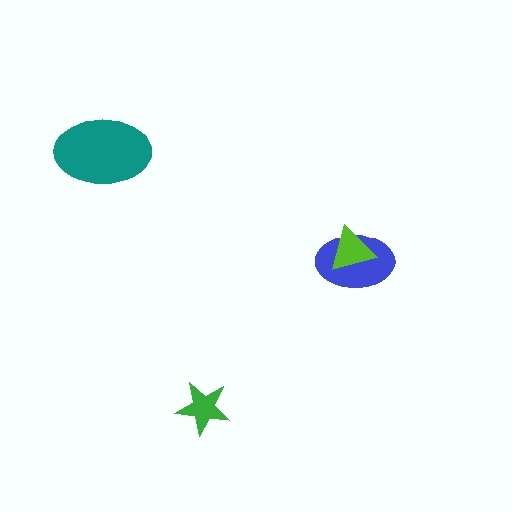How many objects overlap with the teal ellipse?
0 objects overlap with the teal ellipse.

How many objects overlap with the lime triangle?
1 object overlaps with the lime triangle.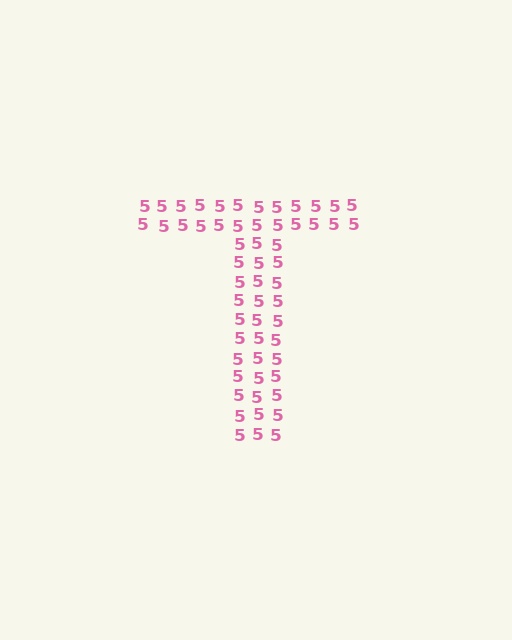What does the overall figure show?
The overall figure shows the letter T.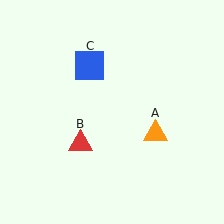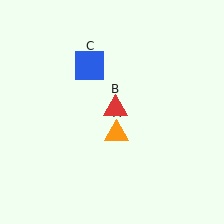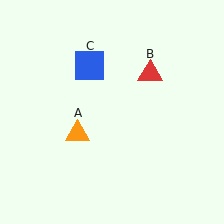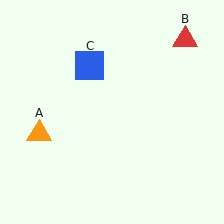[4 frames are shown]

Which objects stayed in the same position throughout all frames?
Blue square (object C) remained stationary.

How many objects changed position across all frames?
2 objects changed position: orange triangle (object A), red triangle (object B).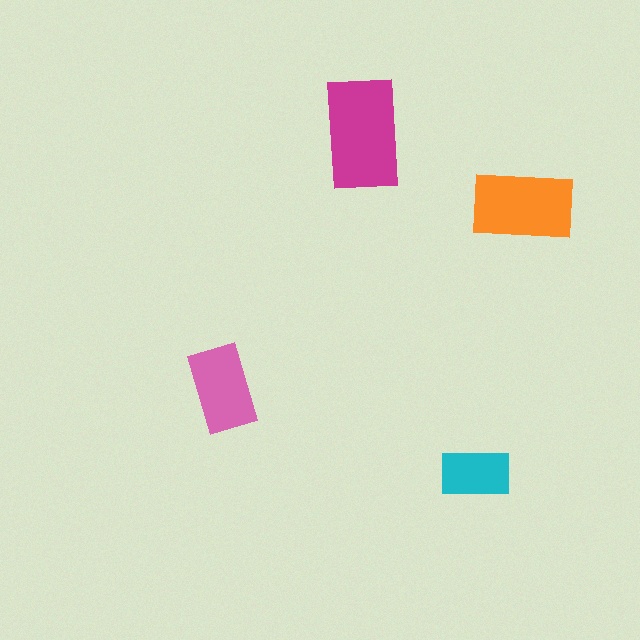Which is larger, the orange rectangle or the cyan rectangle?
The orange one.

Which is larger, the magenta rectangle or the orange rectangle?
The magenta one.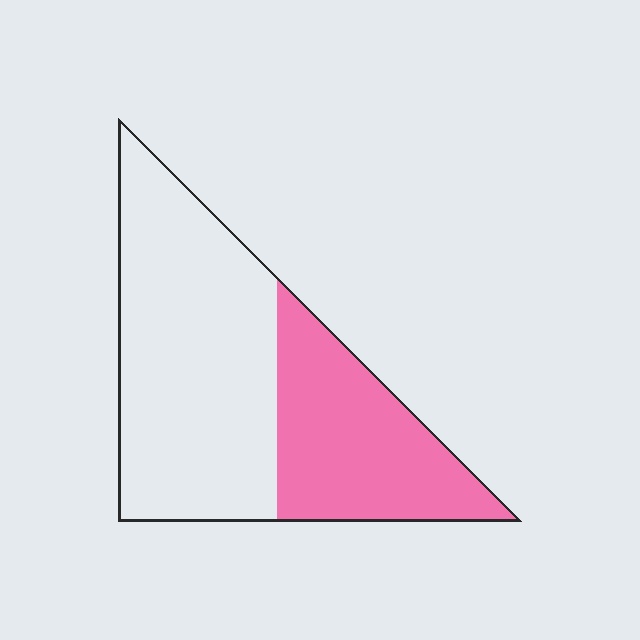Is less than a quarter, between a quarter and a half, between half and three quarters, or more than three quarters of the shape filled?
Between a quarter and a half.